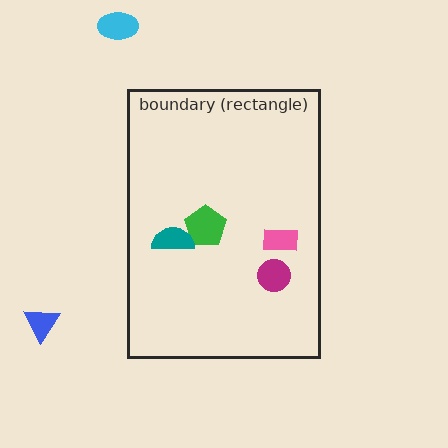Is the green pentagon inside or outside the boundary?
Inside.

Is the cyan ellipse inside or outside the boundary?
Outside.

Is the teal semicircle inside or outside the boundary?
Inside.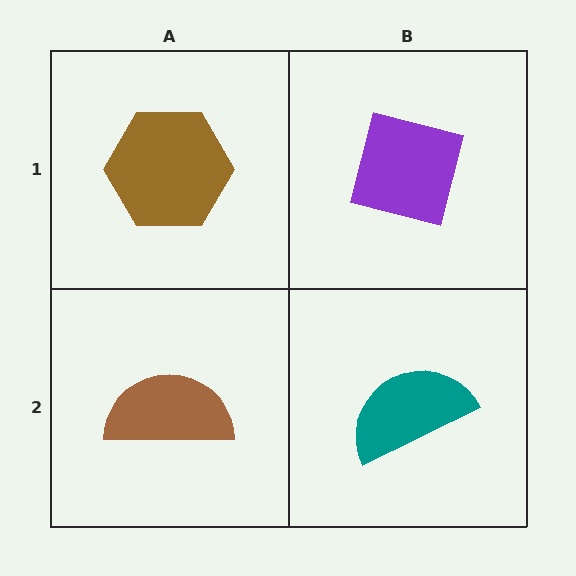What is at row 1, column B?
A purple square.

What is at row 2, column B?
A teal semicircle.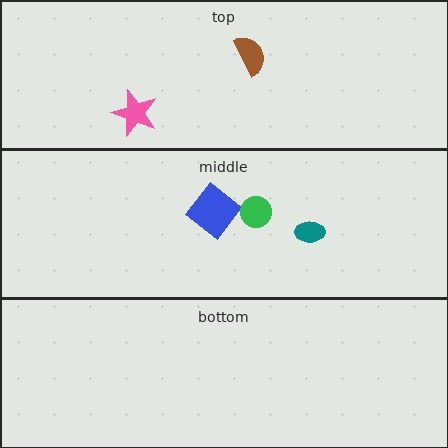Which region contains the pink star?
The top region.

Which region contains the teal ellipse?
The middle region.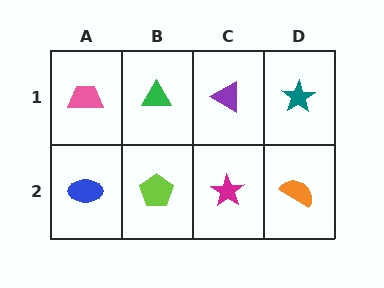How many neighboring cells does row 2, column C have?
3.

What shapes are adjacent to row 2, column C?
A purple triangle (row 1, column C), a lime pentagon (row 2, column B), an orange semicircle (row 2, column D).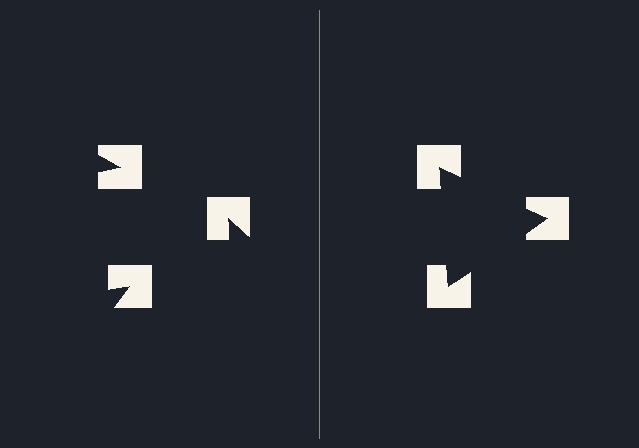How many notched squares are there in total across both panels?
6 — 3 on each side.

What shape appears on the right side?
An illusory triangle.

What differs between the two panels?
The notched squares are positioned identically on both sides; only the wedge orientations differ. On the right they align to a triangle; on the left they are misaligned.